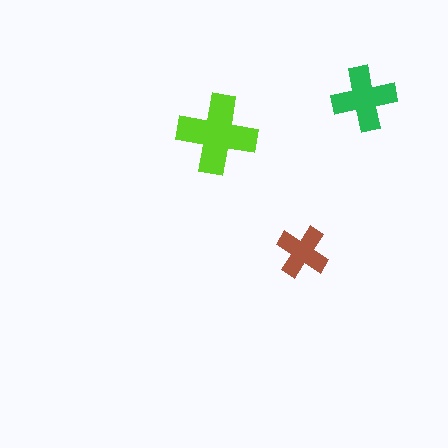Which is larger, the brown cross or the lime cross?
The lime one.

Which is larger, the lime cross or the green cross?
The lime one.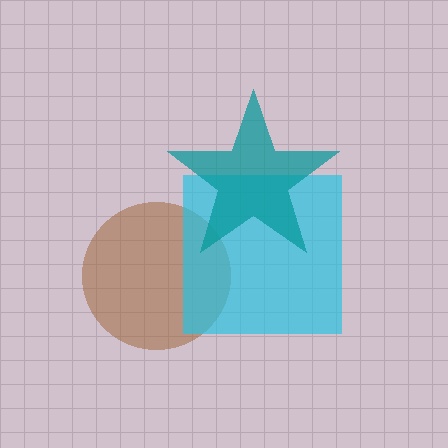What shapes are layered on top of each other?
The layered shapes are: a brown circle, a cyan square, a teal star.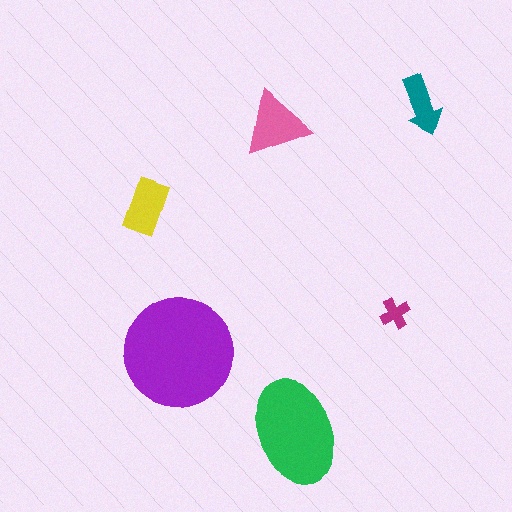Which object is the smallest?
The magenta cross.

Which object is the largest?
The purple circle.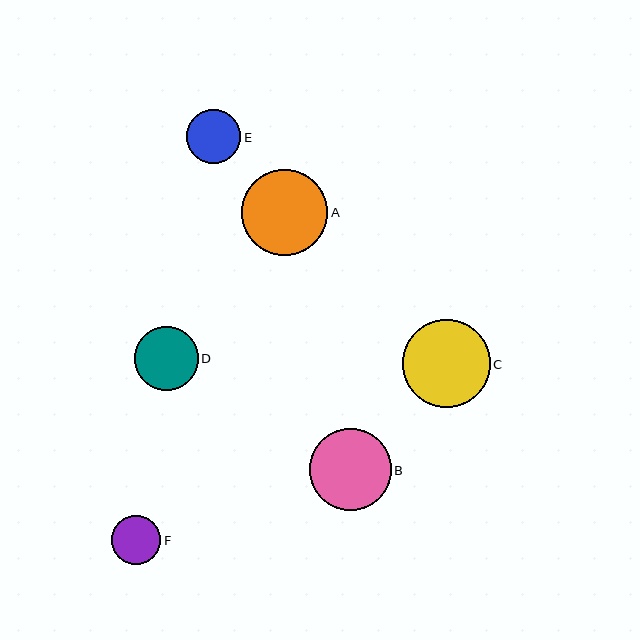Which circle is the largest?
Circle C is the largest with a size of approximately 88 pixels.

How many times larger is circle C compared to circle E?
Circle C is approximately 1.6 times the size of circle E.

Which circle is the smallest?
Circle F is the smallest with a size of approximately 49 pixels.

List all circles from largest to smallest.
From largest to smallest: C, A, B, D, E, F.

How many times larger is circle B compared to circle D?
Circle B is approximately 1.3 times the size of circle D.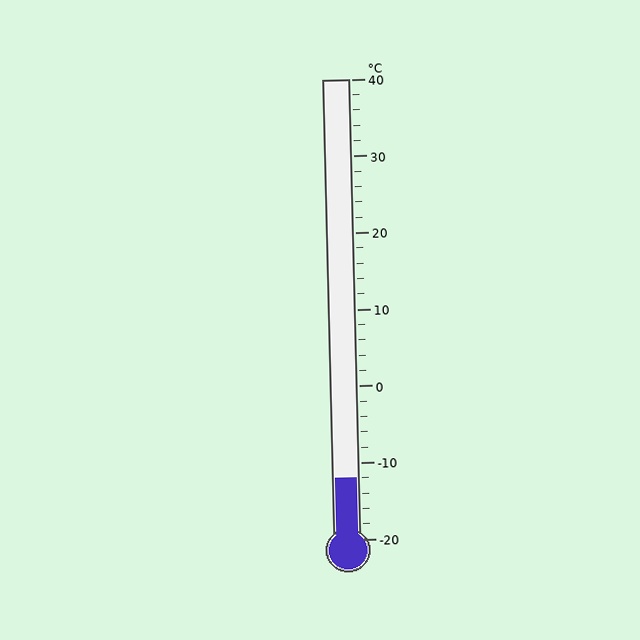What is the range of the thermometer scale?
The thermometer scale ranges from -20°C to 40°C.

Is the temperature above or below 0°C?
The temperature is below 0°C.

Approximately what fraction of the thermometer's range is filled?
The thermometer is filled to approximately 15% of its range.